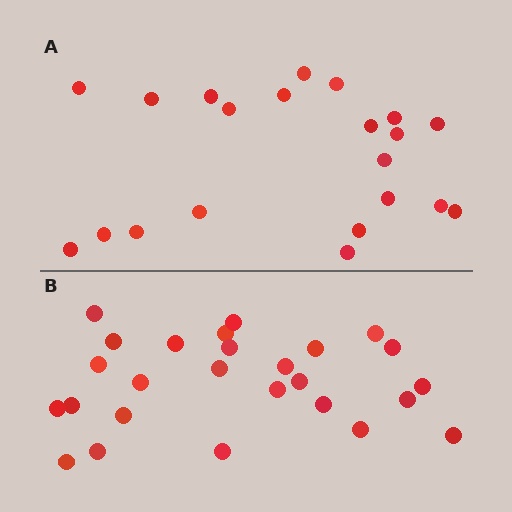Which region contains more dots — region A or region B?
Region B (the bottom region) has more dots.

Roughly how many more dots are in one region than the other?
Region B has about 5 more dots than region A.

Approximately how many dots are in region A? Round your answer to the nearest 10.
About 20 dots. (The exact count is 21, which rounds to 20.)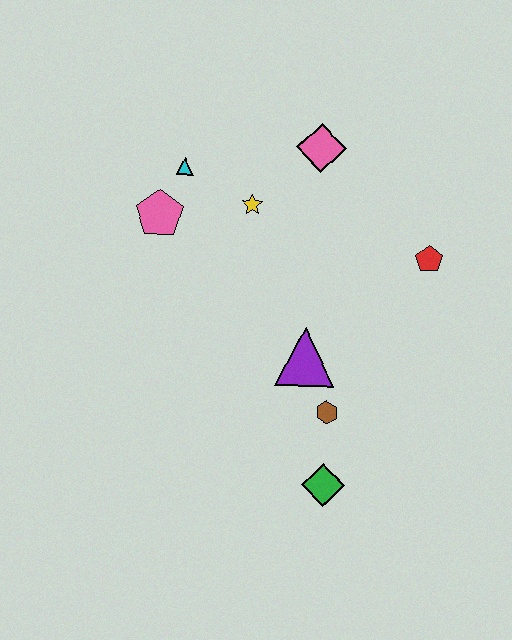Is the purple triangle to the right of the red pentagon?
No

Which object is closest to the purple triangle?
The brown hexagon is closest to the purple triangle.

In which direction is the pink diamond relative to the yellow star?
The pink diamond is to the right of the yellow star.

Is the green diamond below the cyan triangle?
Yes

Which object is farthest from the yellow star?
The green diamond is farthest from the yellow star.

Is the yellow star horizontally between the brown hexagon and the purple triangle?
No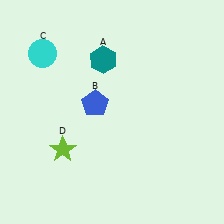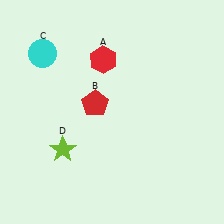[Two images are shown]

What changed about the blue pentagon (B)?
In Image 1, B is blue. In Image 2, it changed to red.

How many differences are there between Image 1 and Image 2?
There are 2 differences between the two images.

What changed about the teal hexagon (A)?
In Image 1, A is teal. In Image 2, it changed to red.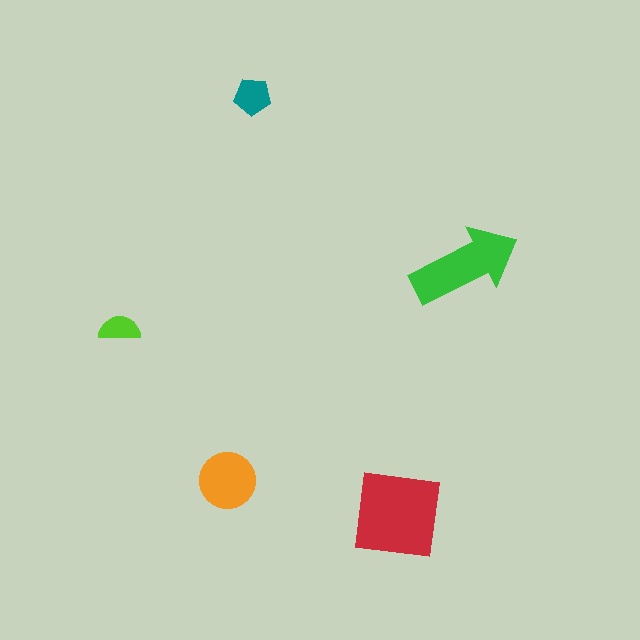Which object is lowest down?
The red square is bottommost.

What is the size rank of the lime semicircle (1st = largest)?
5th.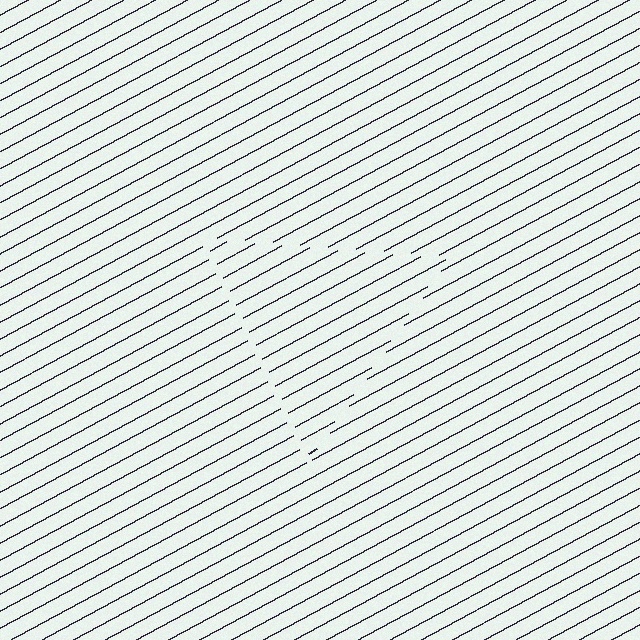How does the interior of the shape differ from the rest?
The interior of the shape contains the same grating, shifted by half a period — the contour is defined by the phase discontinuity where line-ends from the inner and outer gratings abut.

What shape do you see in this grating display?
An illusory triangle. The interior of the shape contains the same grating, shifted by half a period — the contour is defined by the phase discontinuity where line-ends from the inner and outer gratings abut.